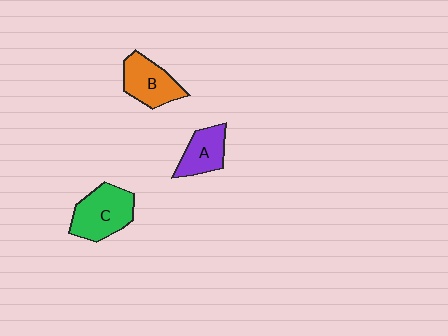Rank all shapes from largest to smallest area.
From largest to smallest: C (green), B (orange), A (purple).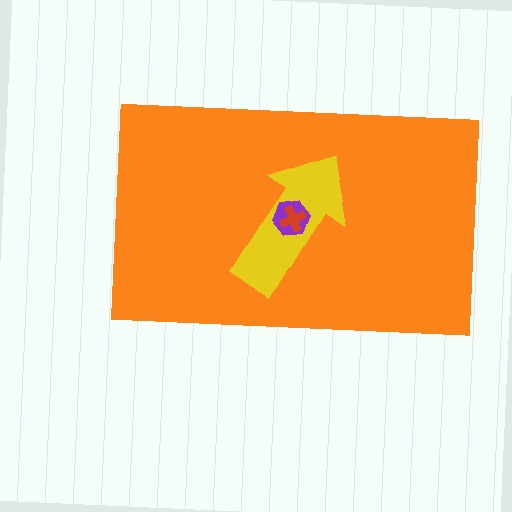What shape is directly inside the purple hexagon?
The red cross.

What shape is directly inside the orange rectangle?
The yellow arrow.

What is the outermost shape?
The orange rectangle.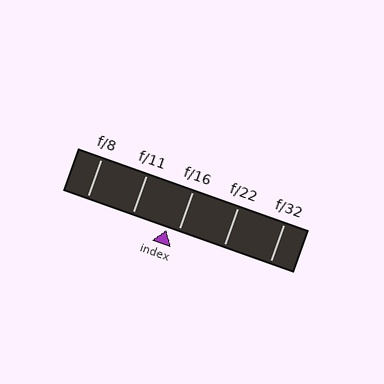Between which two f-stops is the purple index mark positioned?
The index mark is between f/11 and f/16.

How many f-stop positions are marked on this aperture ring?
There are 5 f-stop positions marked.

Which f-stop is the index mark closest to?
The index mark is closest to f/16.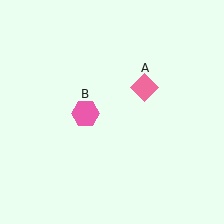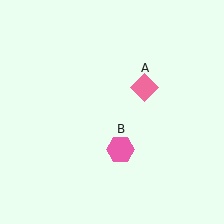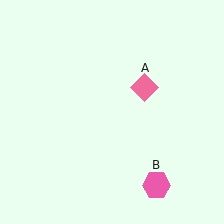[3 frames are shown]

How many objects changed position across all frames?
1 object changed position: pink hexagon (object B).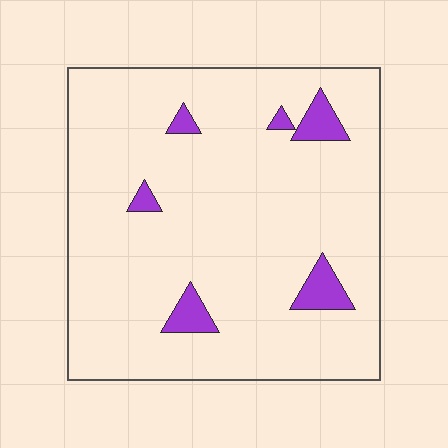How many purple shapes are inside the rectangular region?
6.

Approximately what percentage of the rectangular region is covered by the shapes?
Approximately 5%.